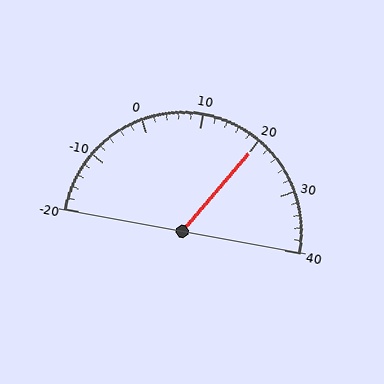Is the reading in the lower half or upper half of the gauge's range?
The reading is in the upper half of the range (-20 to 40).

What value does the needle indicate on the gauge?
The needle indicates approximately 20.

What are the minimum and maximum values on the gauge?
The gauge ranges from -20 to 40.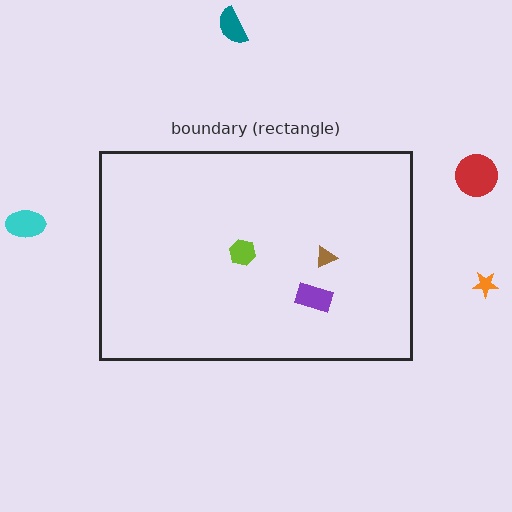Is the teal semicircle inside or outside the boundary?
Outside.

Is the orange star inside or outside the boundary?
Outside.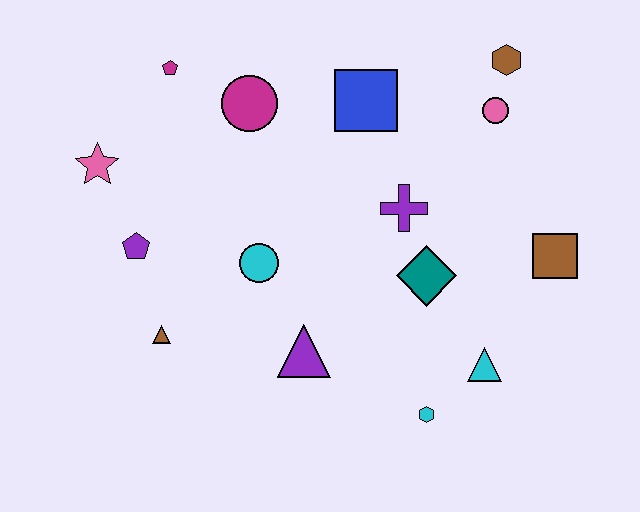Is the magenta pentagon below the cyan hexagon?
No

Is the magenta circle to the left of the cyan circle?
Yes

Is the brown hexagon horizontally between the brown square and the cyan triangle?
Yes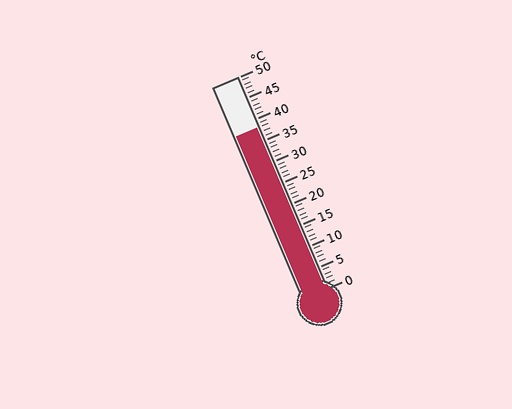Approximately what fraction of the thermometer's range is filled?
The thermometer is filled to approximately 75% of its range.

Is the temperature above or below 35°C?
The temperature is above 35°C.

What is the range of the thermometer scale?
The thermometer scale ranges from 0°C to 50°C.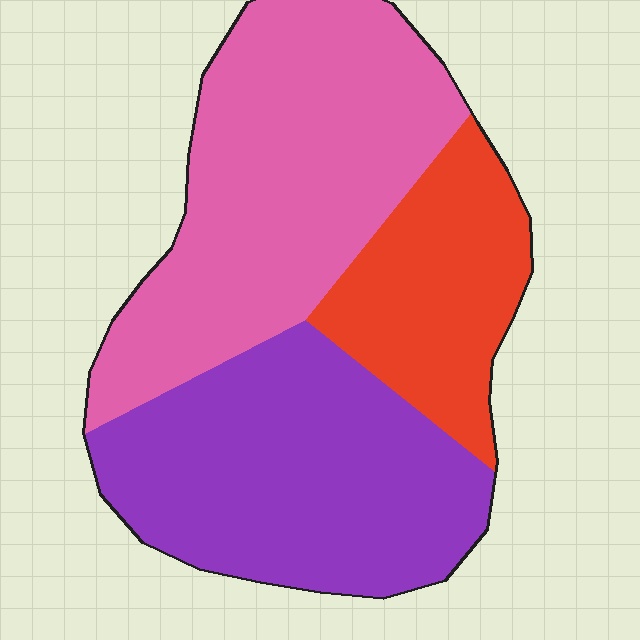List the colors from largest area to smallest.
From largest to smallest: pink, purple, red.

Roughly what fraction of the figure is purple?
Purple takes up about three eighths (3/8) of the figure.